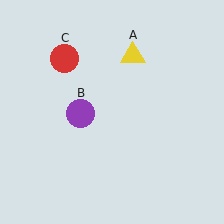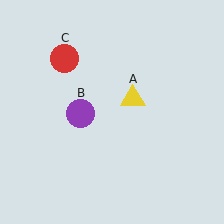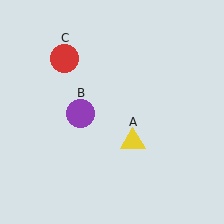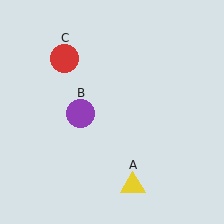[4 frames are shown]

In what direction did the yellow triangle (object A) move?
The yellow triangle (object A) moved down.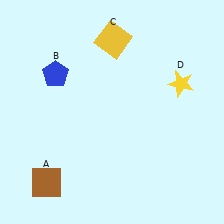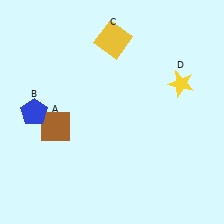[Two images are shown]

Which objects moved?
The objects that moved are: the brown square (A), the blue pentagon (B).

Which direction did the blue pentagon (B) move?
The blue pentagon (B) moved down.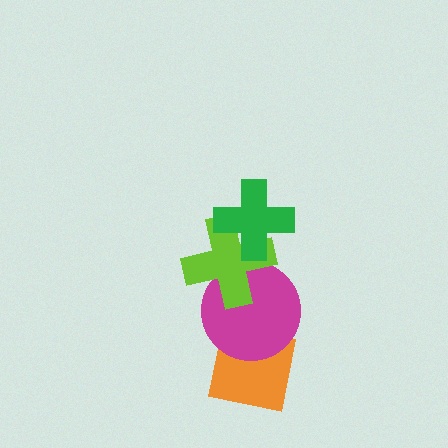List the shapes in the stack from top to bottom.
From top to bottom: the green cross, the lime cross, the magenta circle, the orange square.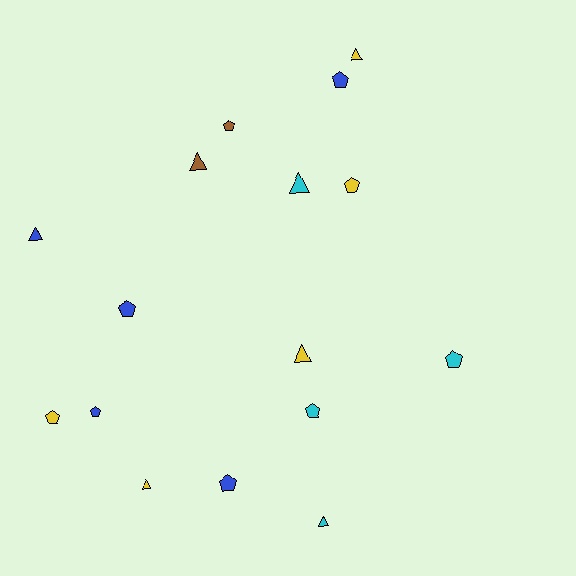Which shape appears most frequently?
Pentagon, with 9 objects.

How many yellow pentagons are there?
There are 2 yellow pentagons.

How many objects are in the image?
There are 16 objects.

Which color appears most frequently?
Yellow, with 5 objects.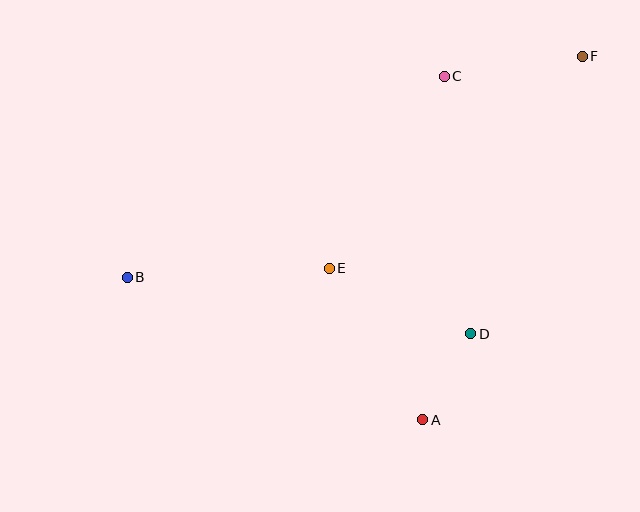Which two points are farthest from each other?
Points B and F are farthest from each other.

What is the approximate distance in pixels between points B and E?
The distance between B and E is approximately 202 pixels.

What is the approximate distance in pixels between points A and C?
The distance between A and C is approximately 344 pixels.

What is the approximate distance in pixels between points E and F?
The distance between E and F is approximately 330 pixels.